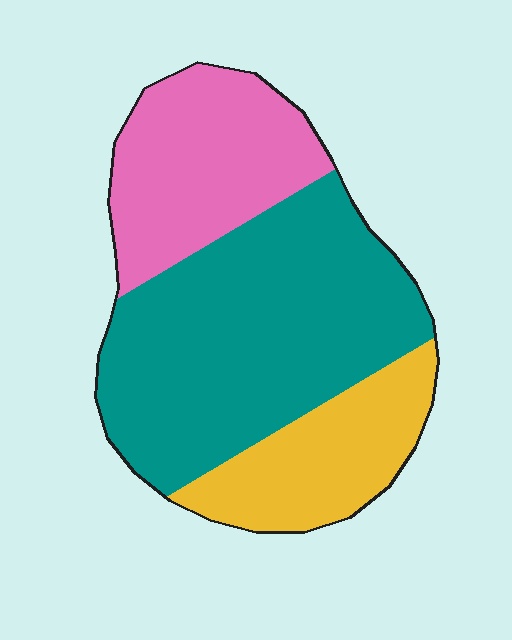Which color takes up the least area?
Yellow, at roughly 20%.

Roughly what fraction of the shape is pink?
Pink takes up about one quarter (1/4) of the shape.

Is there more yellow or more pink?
Pink.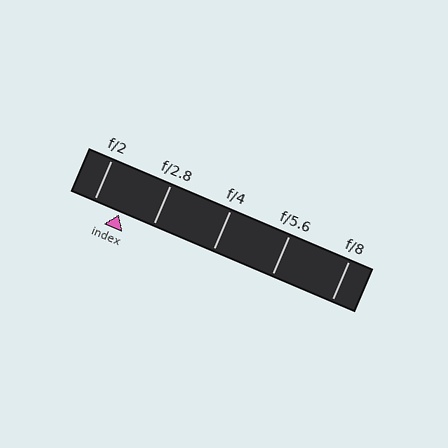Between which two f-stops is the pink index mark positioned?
The index mark is between f/2 and f/2.8.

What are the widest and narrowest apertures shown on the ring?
The widest aperture shown is f/2 and the narrowest is f/8.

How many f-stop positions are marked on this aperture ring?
There are 5 f-stop positions marked.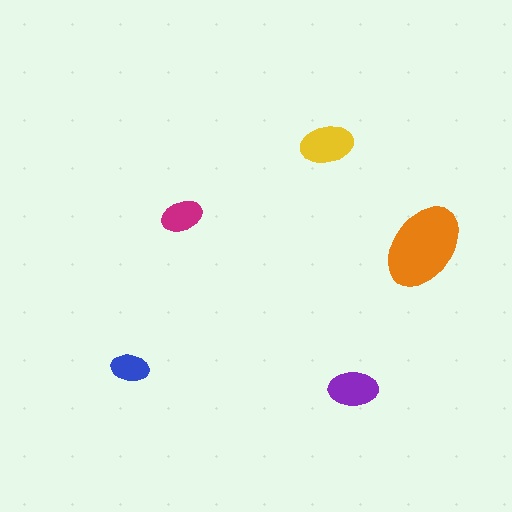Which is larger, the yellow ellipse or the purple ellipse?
The yellow one.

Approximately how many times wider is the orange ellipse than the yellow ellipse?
About 1.5 times wider.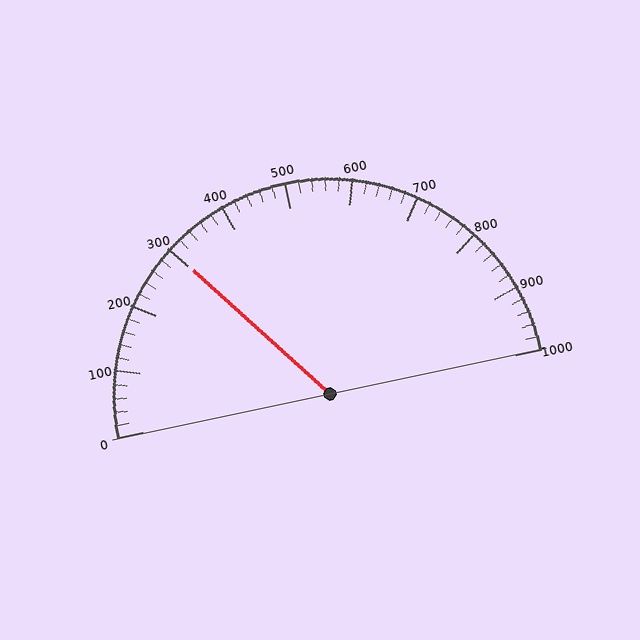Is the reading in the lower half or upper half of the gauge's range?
The reading is in the lower half of the range (0 to 1000).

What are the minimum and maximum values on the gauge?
The gauge ranges from 0 to 1000.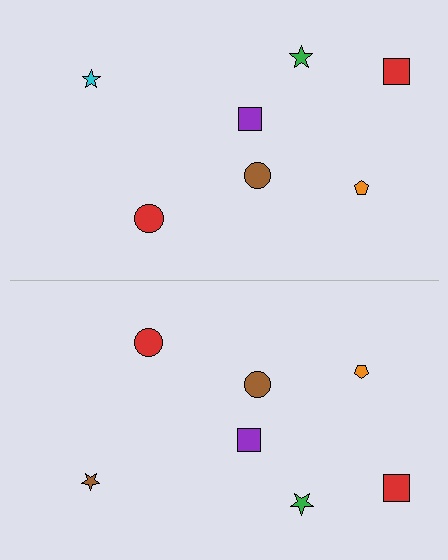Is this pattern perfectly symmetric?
No, the pattern is not perfectly symmetric. The brown star on the bottom side breaks the symmetry — its mirror counterpart is cyan.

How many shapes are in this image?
There are 14 shapes in this image.